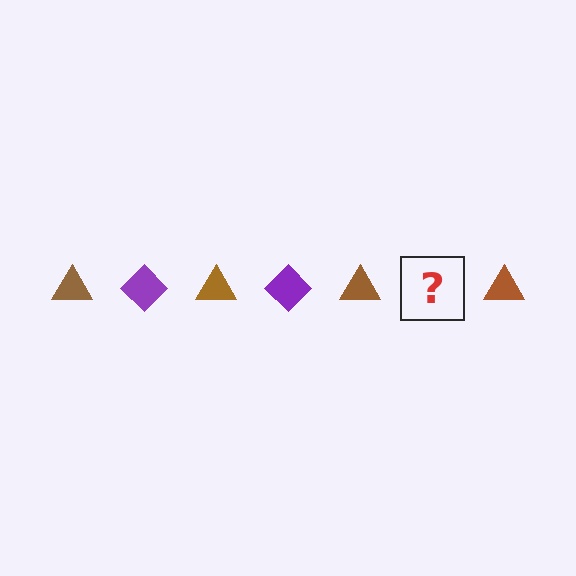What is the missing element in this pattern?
The missing element is a purple diamond.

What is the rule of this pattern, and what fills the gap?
The rule is that the pattern alternates between brown triangle and purple diamond. The gap should be filled with a purple diamond.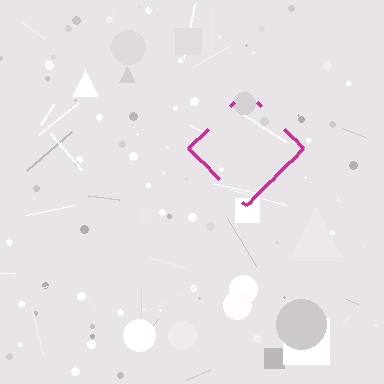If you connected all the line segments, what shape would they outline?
They would outline a diamond.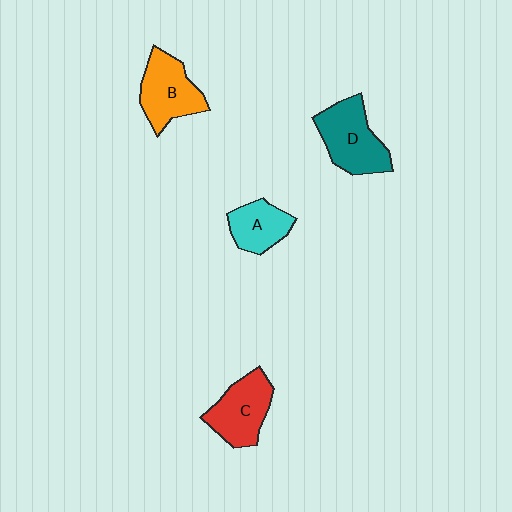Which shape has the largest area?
Shape D (teal).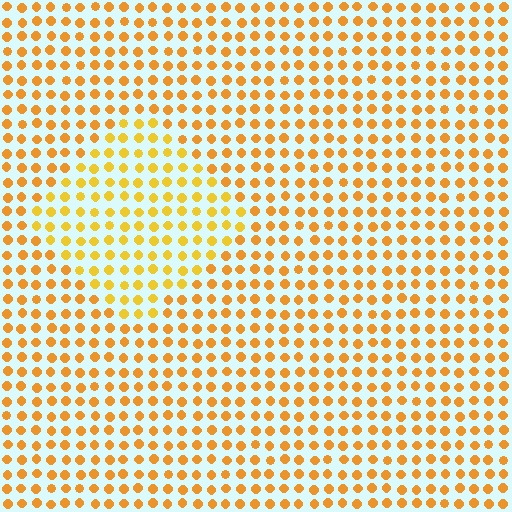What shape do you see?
I see a diamond.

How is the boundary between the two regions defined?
The boundary is defined purely by a slight shift in hue (about 17 degrees). Spacing, size, and orientation are identical on both sides.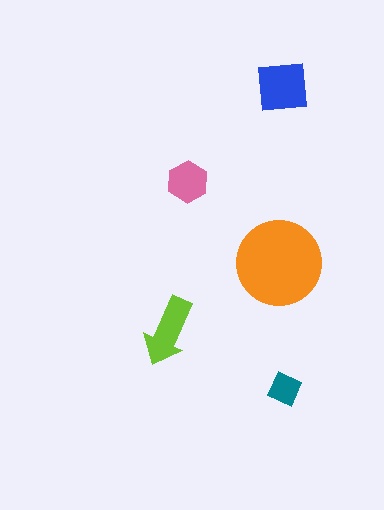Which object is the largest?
The orange circle.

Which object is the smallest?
The teal diamond.